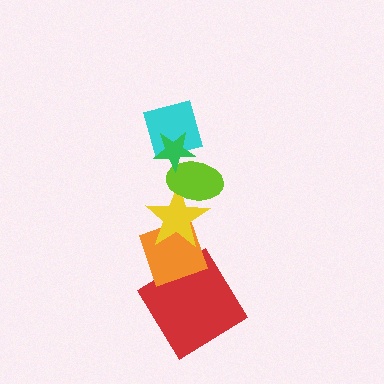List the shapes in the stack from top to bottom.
From top to bottom: the green star, the cyan diamond, the lime ellipse, the yellow star, the orange diamond, the red diamond.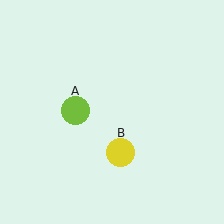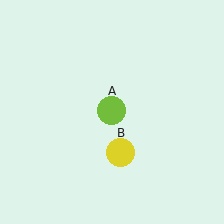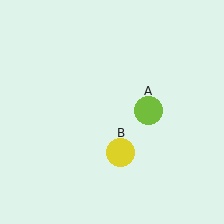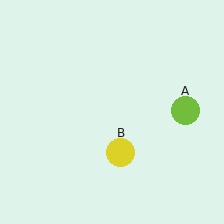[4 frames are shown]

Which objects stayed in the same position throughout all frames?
Yellow circle (object B) remained stationary.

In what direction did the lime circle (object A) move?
The lime circle (object A) moved right.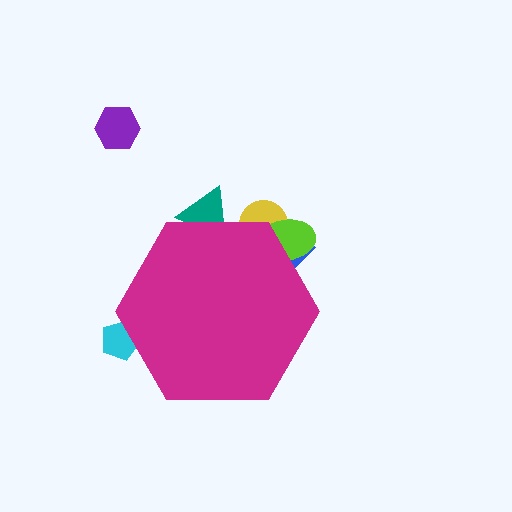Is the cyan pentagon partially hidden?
Yes, the cyan pentagon is partially hidden behind the magenta hexagon.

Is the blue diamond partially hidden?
Yes, the blue diamond is partially hidden behind the magenta hexagon.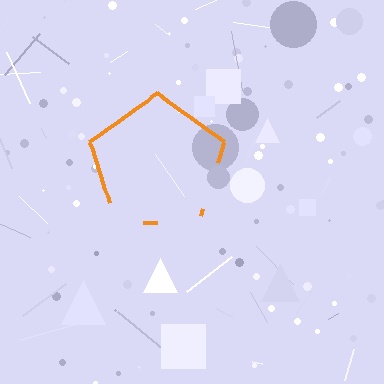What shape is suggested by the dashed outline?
The dashed outline suggests a pentagon.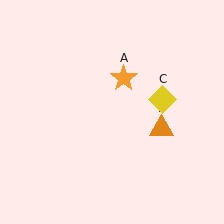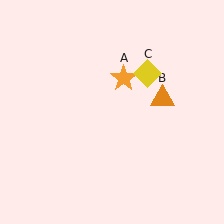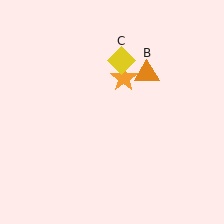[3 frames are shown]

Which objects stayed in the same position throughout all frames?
Orange star (object A) remained stationary.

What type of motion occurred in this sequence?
The orange triangle (object B), yellow diamond (object C) rotated counterclockwise around the center of the scene.